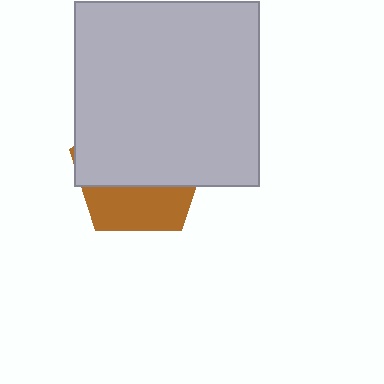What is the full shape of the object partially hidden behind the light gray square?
The partially hidden object is a brown pentagon.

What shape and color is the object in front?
The object in front is a light gray square.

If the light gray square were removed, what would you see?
You would see the complete brown pentagon.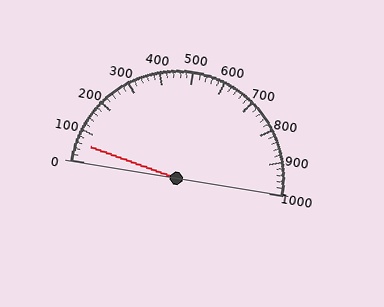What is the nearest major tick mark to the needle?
The nearest major tick mark is 100.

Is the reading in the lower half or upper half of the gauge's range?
The reading is in the lower half of the range (0 to 1000).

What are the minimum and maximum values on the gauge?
The gauge ranges from 0 to 1000.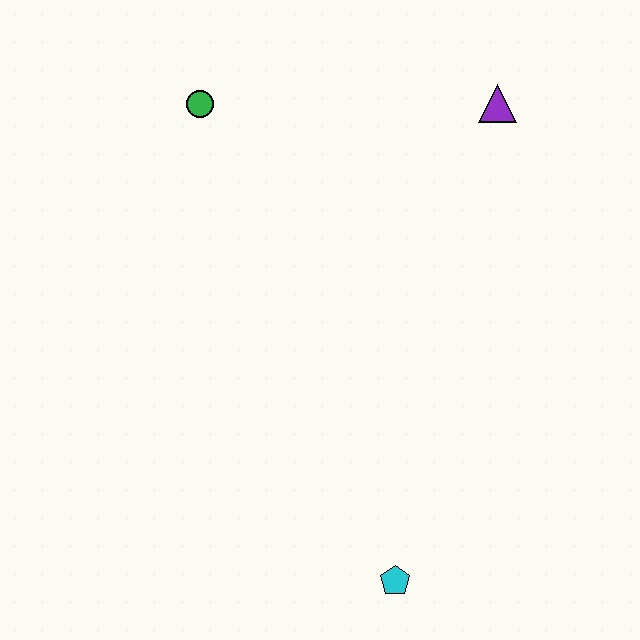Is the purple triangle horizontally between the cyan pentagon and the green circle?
No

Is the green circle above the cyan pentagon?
Yes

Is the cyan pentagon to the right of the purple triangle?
No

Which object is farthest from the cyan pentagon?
The green circle is farthest from the cyan pentagon.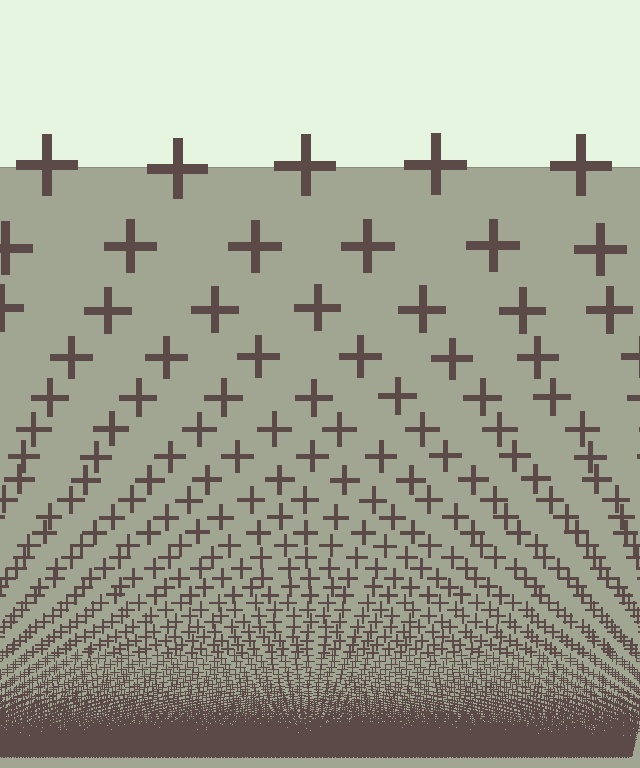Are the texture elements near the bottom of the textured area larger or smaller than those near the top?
Smaller. The gradient is inverted — elements near the bottom are smaller and denser.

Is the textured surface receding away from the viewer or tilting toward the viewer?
The surface appears to tilt toward the viewer. Texture elements get larger and sparser toward the top.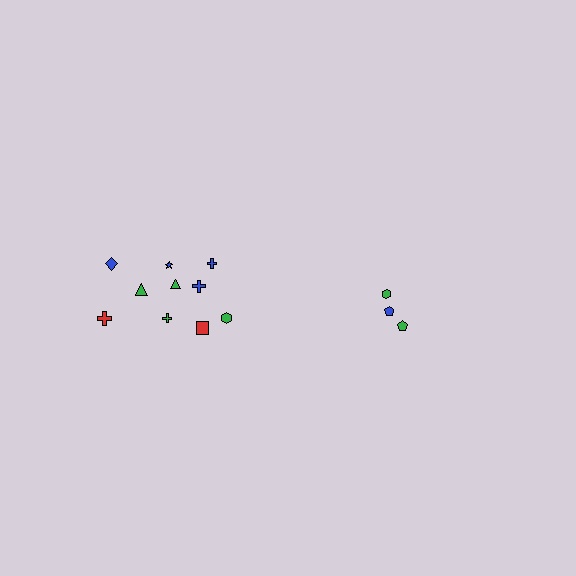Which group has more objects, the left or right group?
The left group.